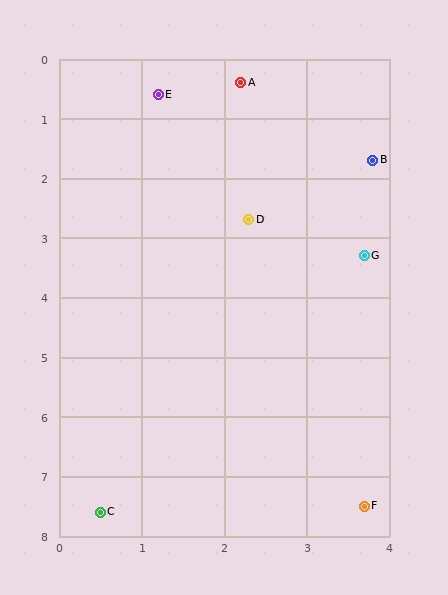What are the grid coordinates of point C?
Point C is at approximately (0.5, 7.6).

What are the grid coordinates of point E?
Point E is at approximately (1.2, 0.6).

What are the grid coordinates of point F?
Point F is at approximately (3.7, 7.5).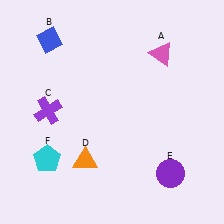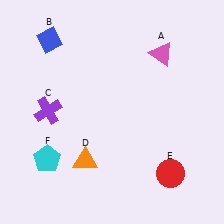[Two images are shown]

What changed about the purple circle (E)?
In Image 1, E is purple. In Image 2, it changed to red.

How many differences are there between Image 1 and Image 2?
There is 1 difference between the two images.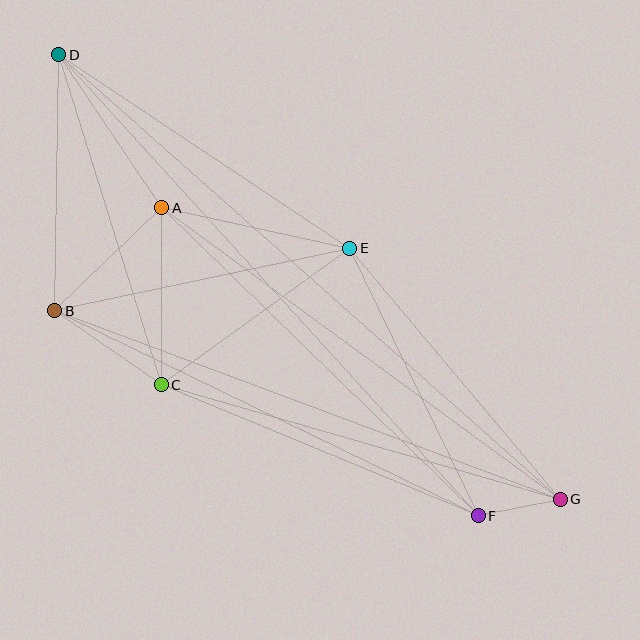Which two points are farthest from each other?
Points D and G are farthest from each other.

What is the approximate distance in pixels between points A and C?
The distance between A and C is approximately 177 pixels.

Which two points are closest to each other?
Points F and G are closest to each other.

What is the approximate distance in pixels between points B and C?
The distance between B and C is approximately 130 pixels.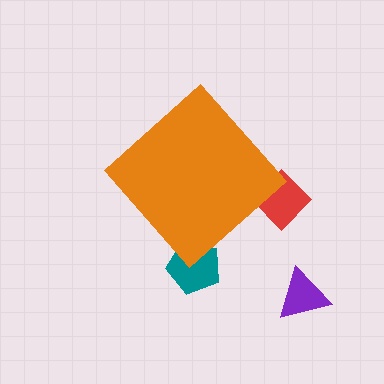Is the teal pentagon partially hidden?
Yes, the teal pentagon is partially hidden behind the orange diamond.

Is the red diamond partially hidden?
Yes, the red diamond is partially hidden behind the orange diamond.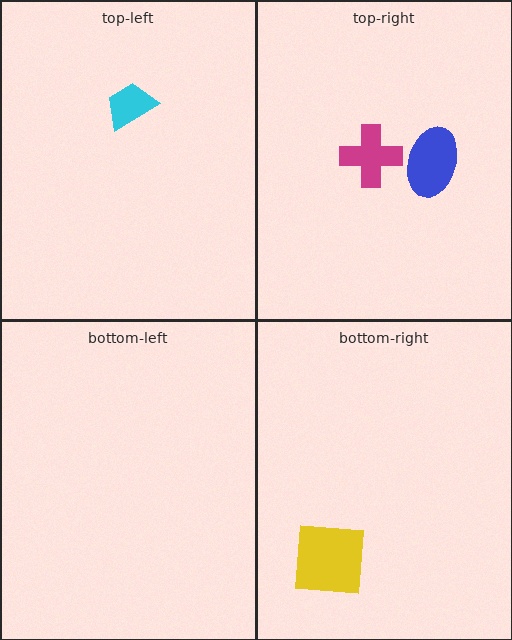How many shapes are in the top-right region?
2.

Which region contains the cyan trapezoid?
The top-left region.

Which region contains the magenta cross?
The top-right region.